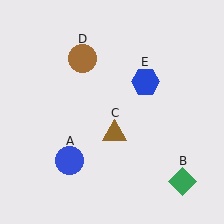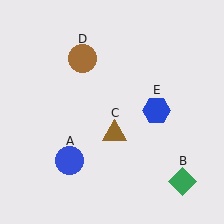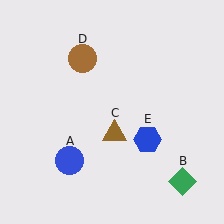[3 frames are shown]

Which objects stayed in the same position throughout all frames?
Blue circle (object A) and green diamond (object B) and brown triangle (object C) and brown circle (object D) remained stationary.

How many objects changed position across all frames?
1 object changed position: blue hexagon (object E).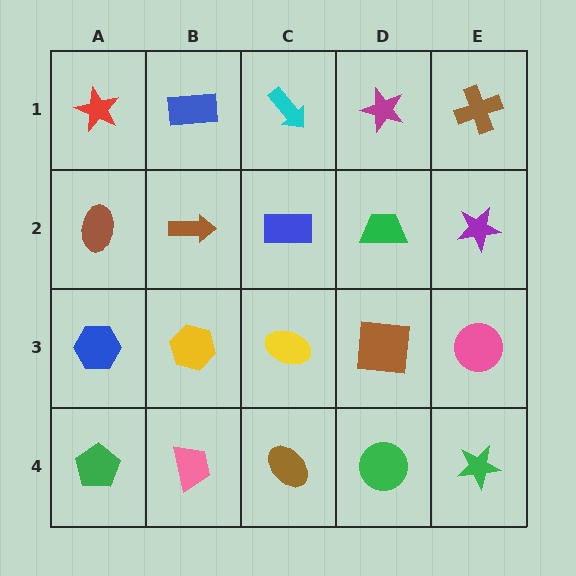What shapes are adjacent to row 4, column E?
A pink circle (row 3, column E), a green circle (row 4, column D).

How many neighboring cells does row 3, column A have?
3.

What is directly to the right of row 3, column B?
A yellow ellipse.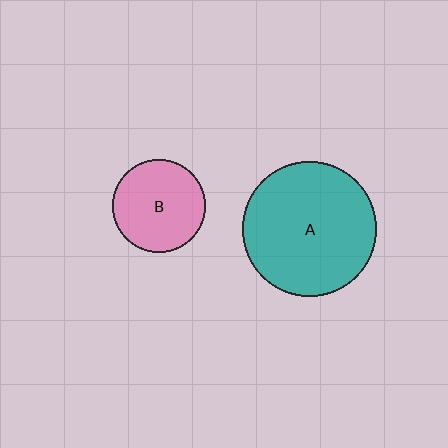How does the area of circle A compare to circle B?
Approximately 2.1 times.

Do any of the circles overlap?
No, none of the circles overlap.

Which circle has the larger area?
Circle A (teal).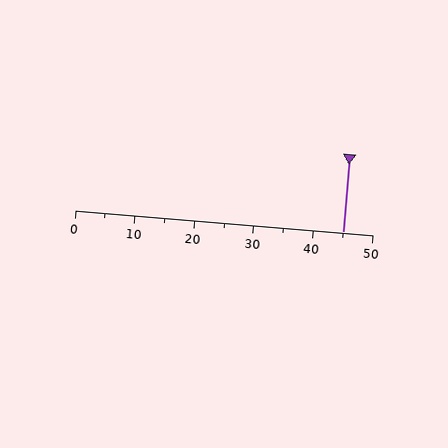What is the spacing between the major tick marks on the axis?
The major ticks are spaced 10 apart.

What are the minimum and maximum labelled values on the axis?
The axis runs from 0 to 50.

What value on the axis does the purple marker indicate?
The marker indicates approximately 45.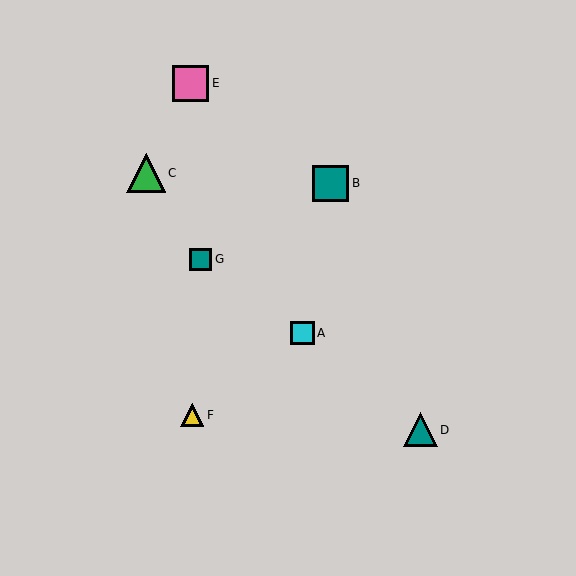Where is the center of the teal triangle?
The center of the teal triangle is at (421, 430).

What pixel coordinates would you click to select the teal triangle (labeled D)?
Click at (421, 430) to select the teal triangle D.